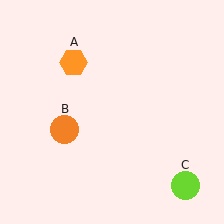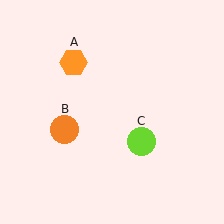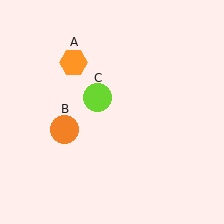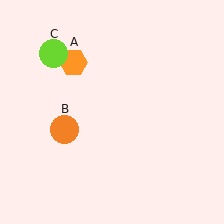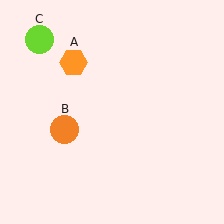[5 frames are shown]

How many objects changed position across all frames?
1 object changed position: lime circle (object C).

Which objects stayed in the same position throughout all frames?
Orange hexagon (object A) and orange circle (object B) remained stationary.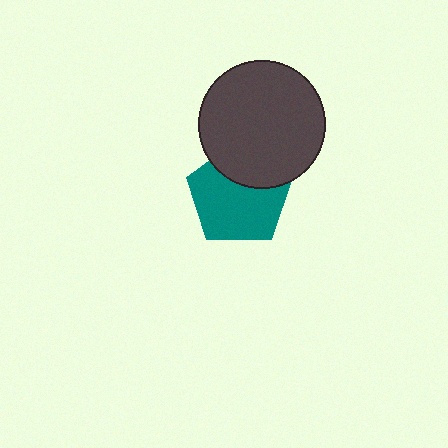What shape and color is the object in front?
The object in front is a dark gray circle.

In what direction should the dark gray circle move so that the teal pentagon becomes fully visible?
The dark gray circle should move up. That is the shortest direction to clear the overlap and leave the teal pentagon fully visible.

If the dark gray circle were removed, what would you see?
You would see the complete teal pentagon.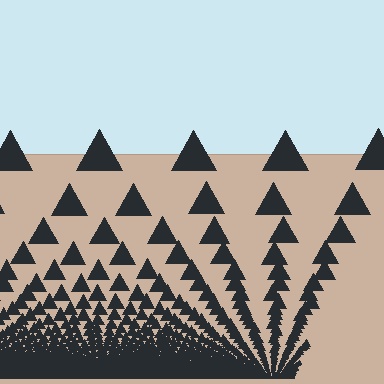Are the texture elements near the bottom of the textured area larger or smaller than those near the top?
Smaller. The gradient is inverted — elements near the bottom are smaller and denser.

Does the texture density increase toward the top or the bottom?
Density increases toward the bottom.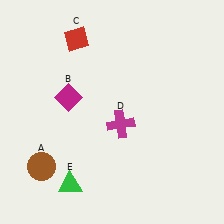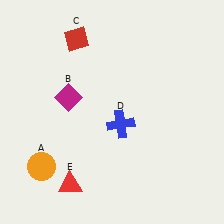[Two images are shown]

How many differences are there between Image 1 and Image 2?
There are 3 differences between the two images.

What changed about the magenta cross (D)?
In Image 1, D is magenta. In Image 2, it changed to blue.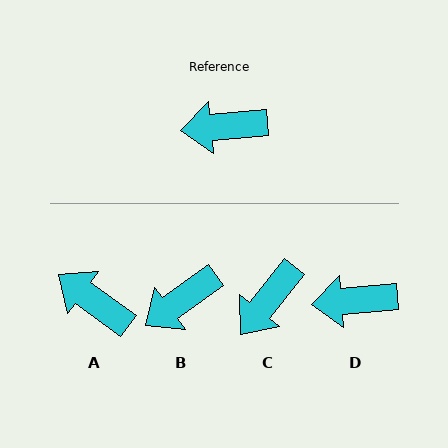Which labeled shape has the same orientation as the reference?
D.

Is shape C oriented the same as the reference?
No, it is off by about 46 degrees.